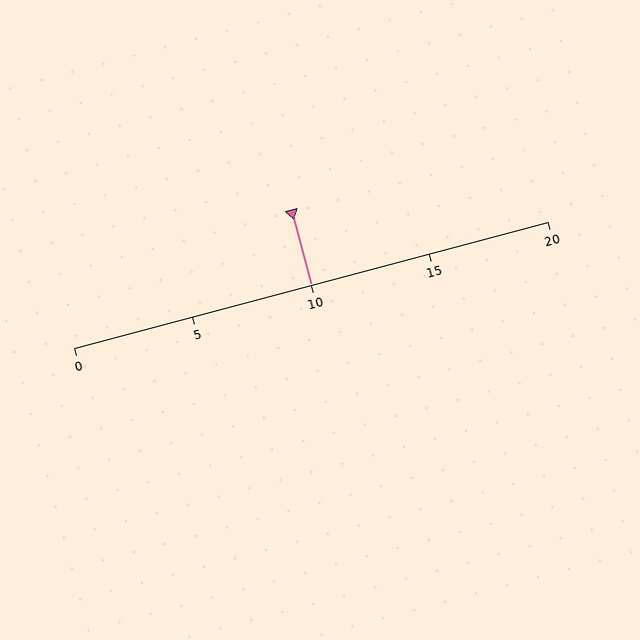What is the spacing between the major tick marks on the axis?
The major ticks are spaced 5 apart.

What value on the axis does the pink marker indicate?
The marker indicates approximately 10.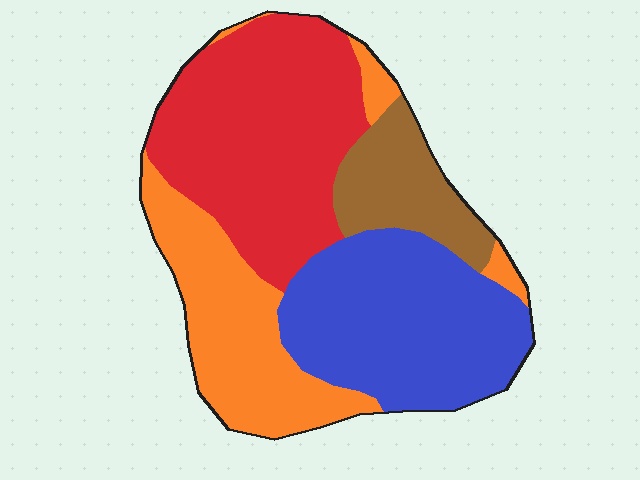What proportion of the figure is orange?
Orange takes up about one quarter (1/4) of the figure.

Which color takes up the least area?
Brown, at roughly 10%.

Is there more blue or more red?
Red.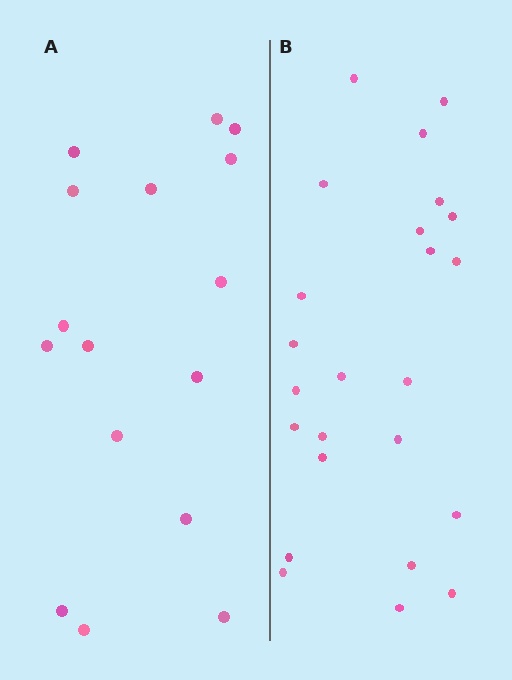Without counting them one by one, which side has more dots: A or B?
Region B (the right region) has more dots.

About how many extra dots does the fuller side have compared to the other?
Region B has roughly 8 or so more dots than region A.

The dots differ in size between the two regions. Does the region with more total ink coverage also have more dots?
No. Region A has more total ink coverage because its dots are larger, but region B actually contains more individual dots. Total area can be misleading — the number of items is what matters here.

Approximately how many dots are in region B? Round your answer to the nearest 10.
About 20 dots. (The exact count is 24, which rounds to 20.)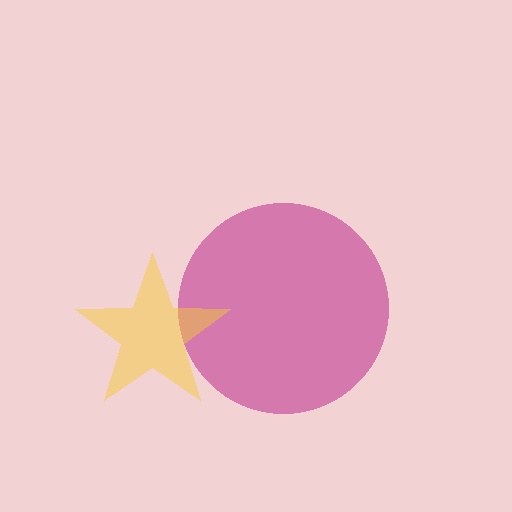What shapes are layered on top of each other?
The layered shapes are: a magenta circle, a yellow star.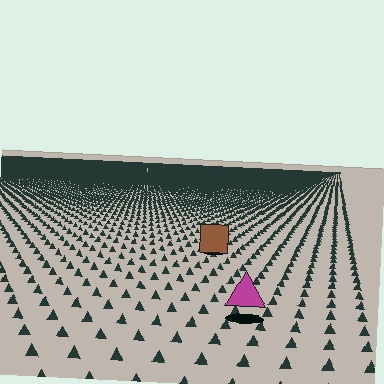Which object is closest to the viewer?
The magenta triangle is closest. The texture marks near it are larger and more spread out.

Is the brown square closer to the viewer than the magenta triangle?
No. The magenta triangle is closer — you can tell from the texture gradient: the ground texture is coarser near it.